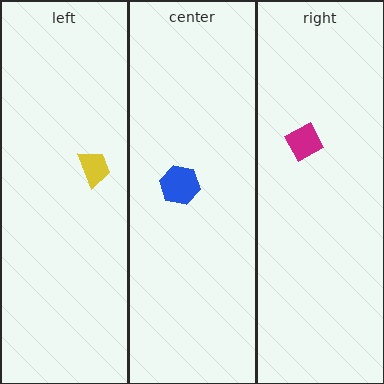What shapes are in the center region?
The blue hexagon.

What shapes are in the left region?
The yellow trapezoid.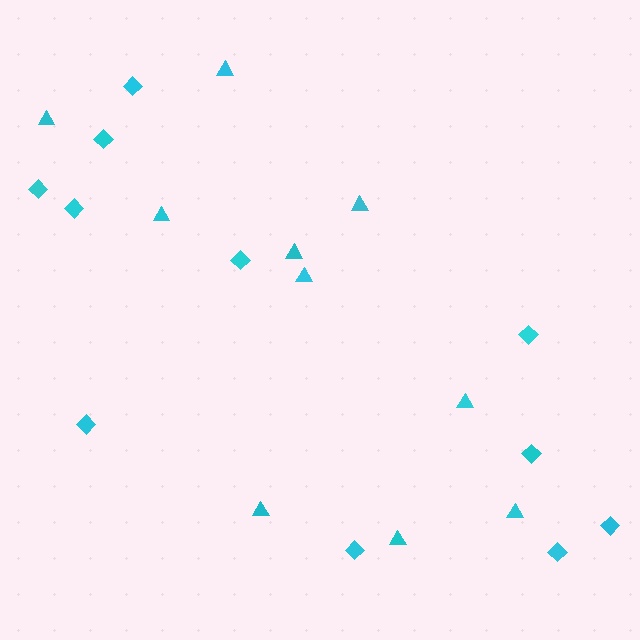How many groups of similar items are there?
There are 2 groups: one group of diamonds (11) and one group of triangles (10).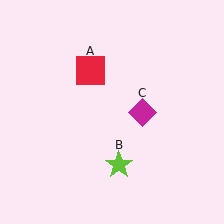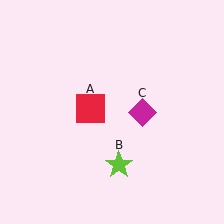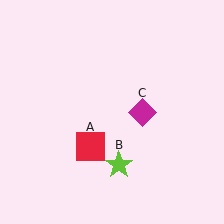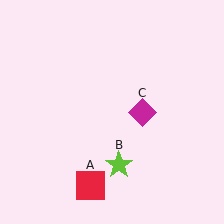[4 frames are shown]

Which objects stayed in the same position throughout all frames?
Lime star (object B) and magenta diamond (object C) remained stationary.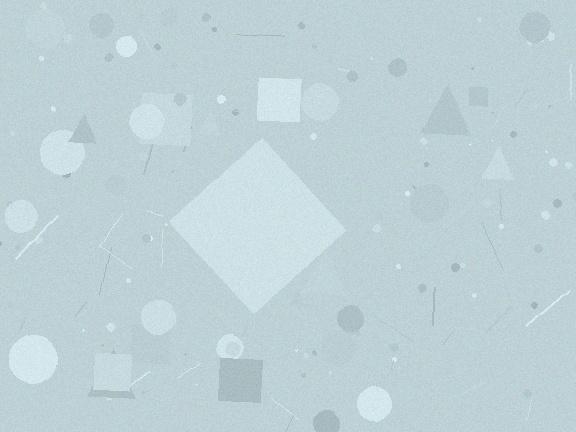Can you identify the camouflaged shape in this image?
The camouflaged shape is a diamond.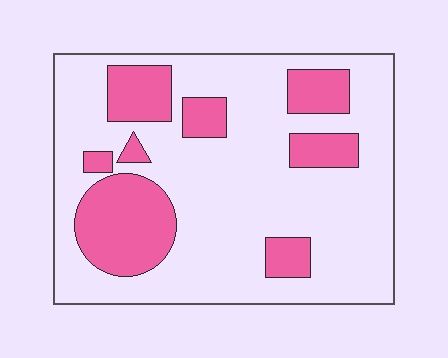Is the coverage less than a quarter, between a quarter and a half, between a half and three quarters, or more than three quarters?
Between a quarter and a half.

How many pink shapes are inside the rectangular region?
8.